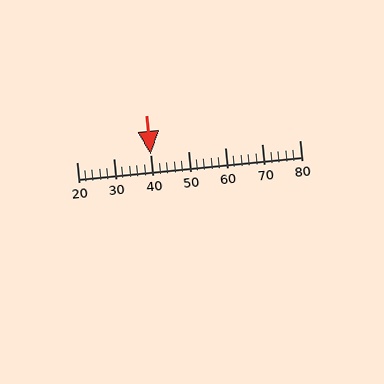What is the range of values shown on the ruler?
The ruler shows values from 20 to 80.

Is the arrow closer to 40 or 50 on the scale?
The arrow is closer to 40.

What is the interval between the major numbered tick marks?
The major tick marks are spaced 10 units apart.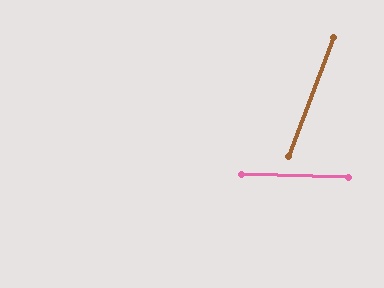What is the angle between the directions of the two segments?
Approximately 71 degrees.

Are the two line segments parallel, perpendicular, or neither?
Neither parallel nor perpendicular — they differ by about 71°.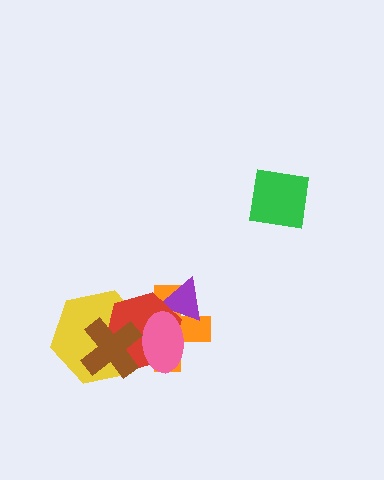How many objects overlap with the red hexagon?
5 objects overlap with the red hexagon.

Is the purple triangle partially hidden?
Yes, it is partially covered by another shape.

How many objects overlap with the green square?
0 objects overlap with the green square.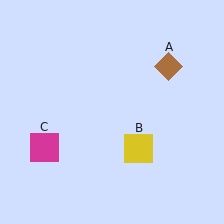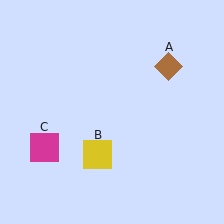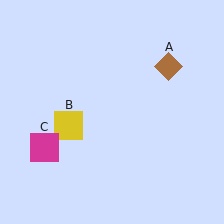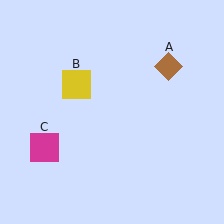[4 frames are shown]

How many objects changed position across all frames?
1 object changed position: yellow square (object B).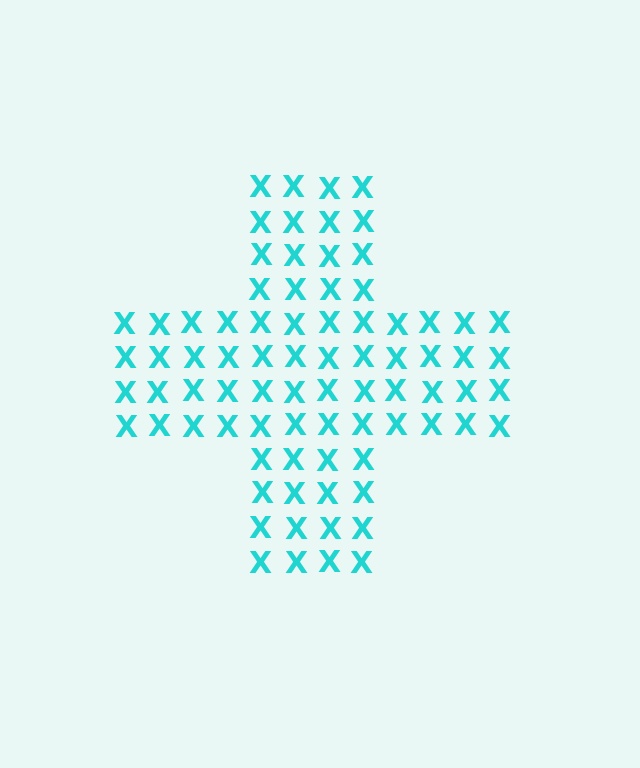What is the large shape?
The large shape is a cross.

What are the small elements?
The small elements are letter X's.